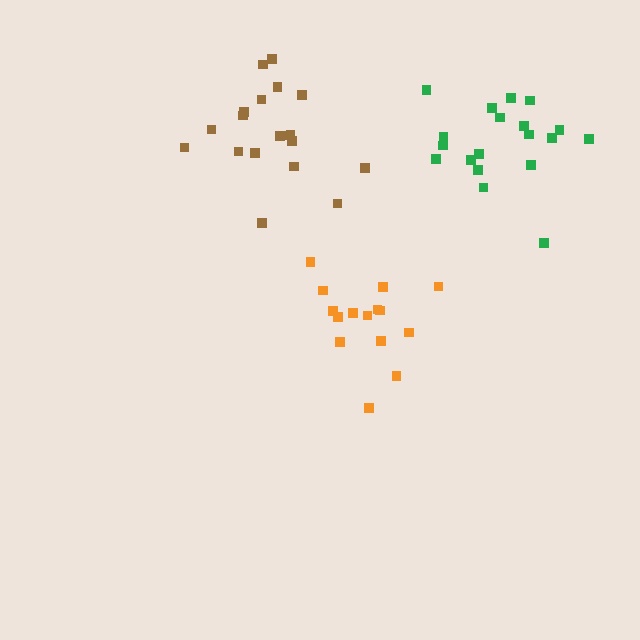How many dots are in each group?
Group 1: 15 dots, Group 2: 19 dots, Group 3: 19 dots (53 total).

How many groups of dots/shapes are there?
There are 3 groups.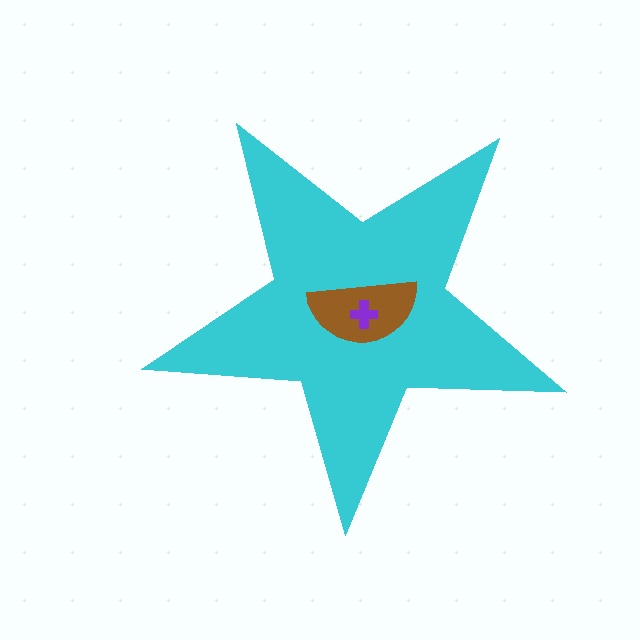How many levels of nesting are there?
3.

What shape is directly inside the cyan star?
The brown semicircle.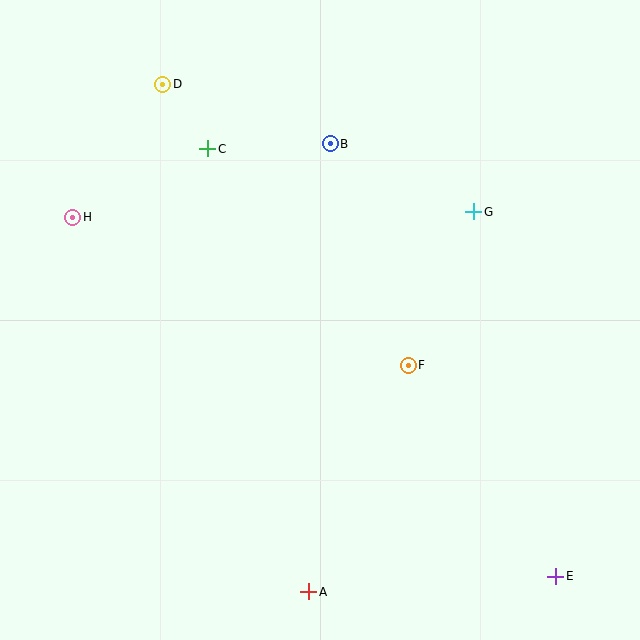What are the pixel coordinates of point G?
Point G is at (474, 212).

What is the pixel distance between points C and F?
The distance between C and F is 295 pixels.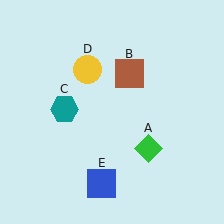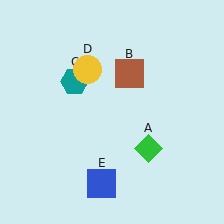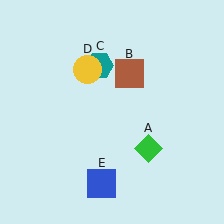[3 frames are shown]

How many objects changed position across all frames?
1 object changed position: teal hexagon (object C).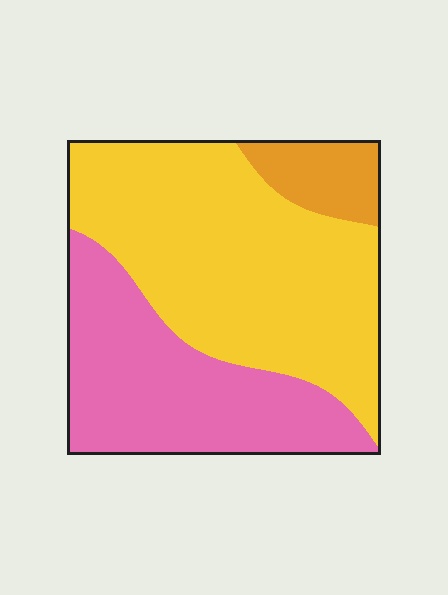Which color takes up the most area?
Yellow, at roughly 55%.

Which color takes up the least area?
Orange, at roughly 10%.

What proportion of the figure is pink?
Pink takes up between a quarter and a half of the figure.